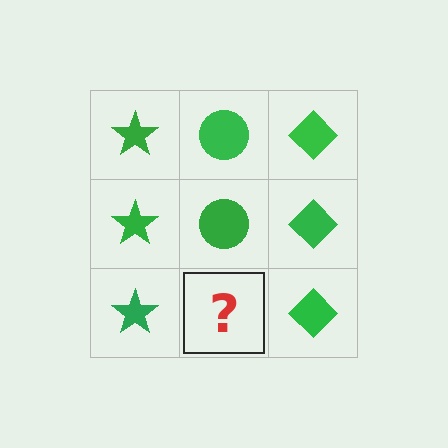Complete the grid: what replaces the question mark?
The question mark should be replaced with a green circle.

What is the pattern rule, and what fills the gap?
The rule is that each column has a consistent shape. The gap should be filled with a green circle.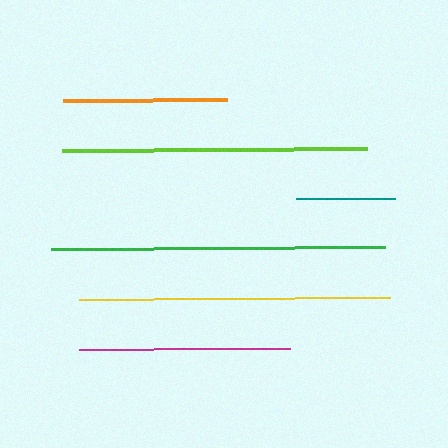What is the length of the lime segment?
The lime segment is approximately 305 pixels long.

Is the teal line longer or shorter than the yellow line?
The yellow line is longer than the teal line.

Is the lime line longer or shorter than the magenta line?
The lime line is longer than the magenta line.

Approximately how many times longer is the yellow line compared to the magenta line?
The yellow line is approximately 1.5 times the length of the magenta line.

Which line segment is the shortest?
The teal line is the shortest at approximately 99 pixels.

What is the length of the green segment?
The green segment is approximately 334 pixels long.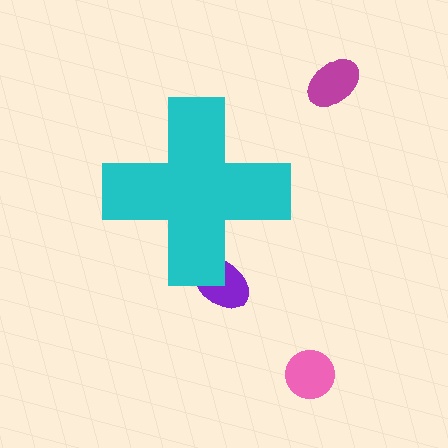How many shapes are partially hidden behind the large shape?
1 shape is partially hidden.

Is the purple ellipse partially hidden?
Yes, the purple ellipse is partially hidden behind the cyan cross.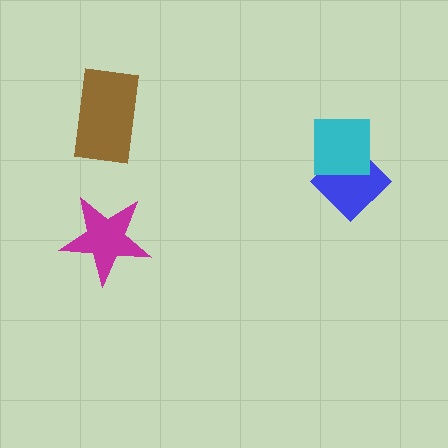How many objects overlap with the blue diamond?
1 object overlaps with the blue diamond.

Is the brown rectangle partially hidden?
No, no other shape covers it.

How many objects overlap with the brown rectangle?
0 objects overlap with the brown rectangle.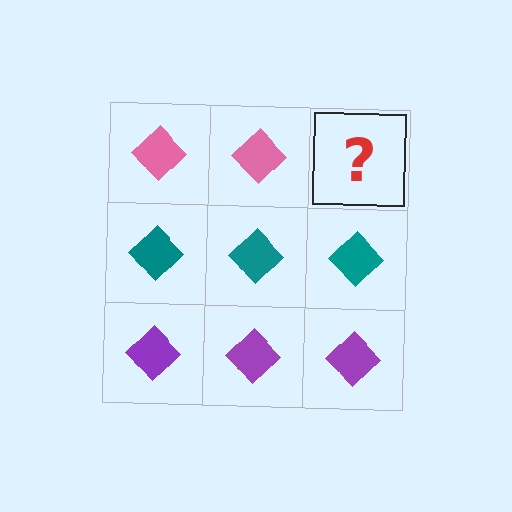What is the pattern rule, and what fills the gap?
The rule is that each row has a consistent color. The gap should be filled with a pink diamond.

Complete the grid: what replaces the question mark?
The question mark should be replaced with a pink diamond.